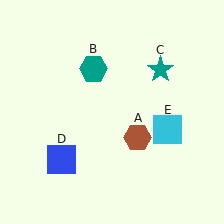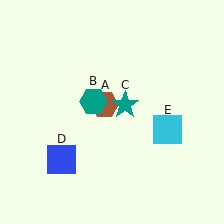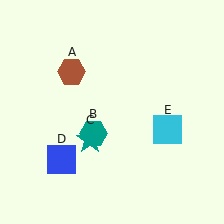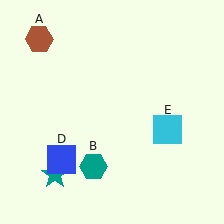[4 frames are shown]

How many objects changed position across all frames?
3 objects changed position: brown hexagon (object A), teal hexagon (object B), teal star (object C).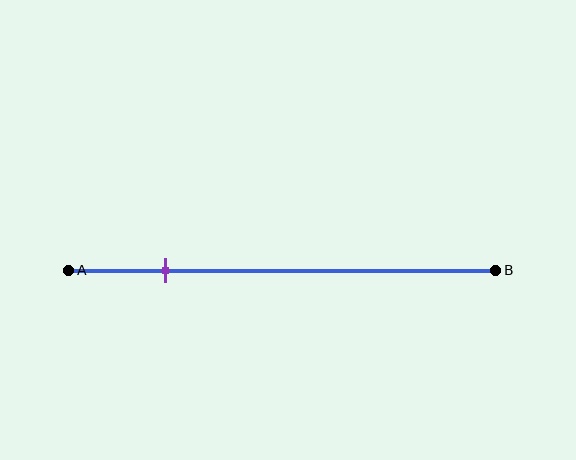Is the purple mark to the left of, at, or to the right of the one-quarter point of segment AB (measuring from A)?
The purple mark is approximately at the one-quarter point of segment AB.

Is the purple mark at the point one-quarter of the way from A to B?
Yes, the mark is approximately at the one-quarter point.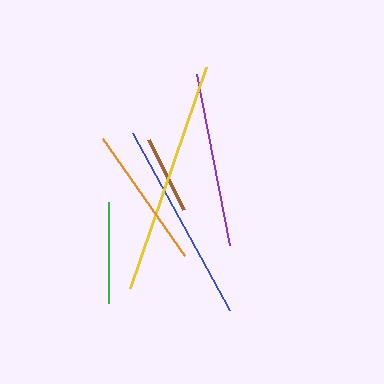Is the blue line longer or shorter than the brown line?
The blue line is longer than the brown line.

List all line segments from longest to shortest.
From longest to shortest: yellow, blue, purple, orange, green, brown.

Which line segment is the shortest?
The brown line is the shortest at approximately 78 pixels.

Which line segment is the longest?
The yellow line is the longest at approximately 233 pixels.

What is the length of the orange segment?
The orange segment is approximately 142 pixels long.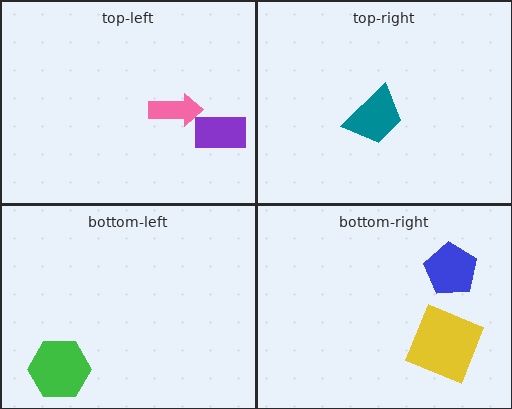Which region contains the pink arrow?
The top-left region.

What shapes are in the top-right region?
The teal trapezoid.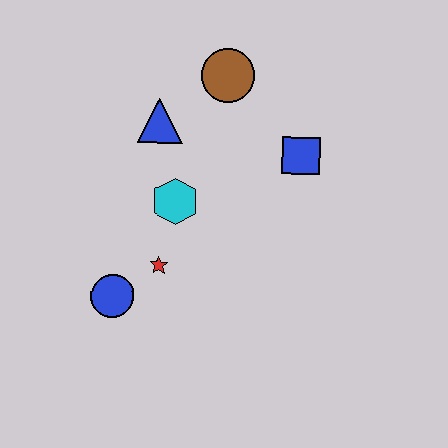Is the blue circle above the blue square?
No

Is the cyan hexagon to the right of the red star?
Yes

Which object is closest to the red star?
The blue circle is closest to the red star.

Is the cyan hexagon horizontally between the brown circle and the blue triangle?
Yes